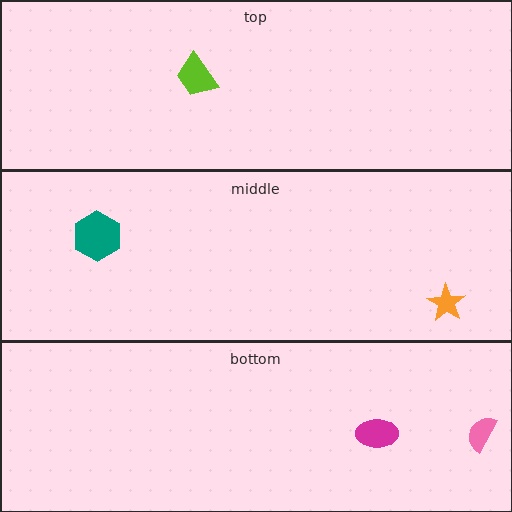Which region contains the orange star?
The middle region.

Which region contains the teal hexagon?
The middle region.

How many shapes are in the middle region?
2.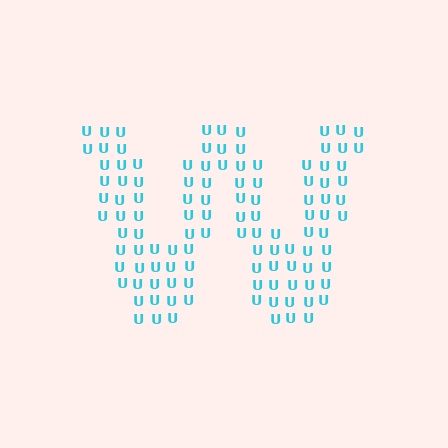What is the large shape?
The large shape is the letter W.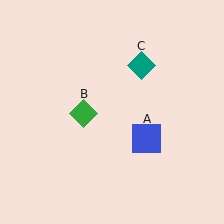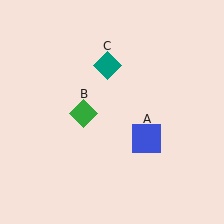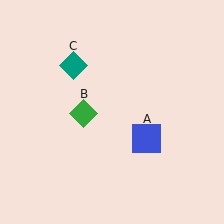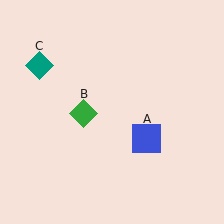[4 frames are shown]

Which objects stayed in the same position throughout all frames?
Blue square (object A) and green diamond (object B) remained stationary.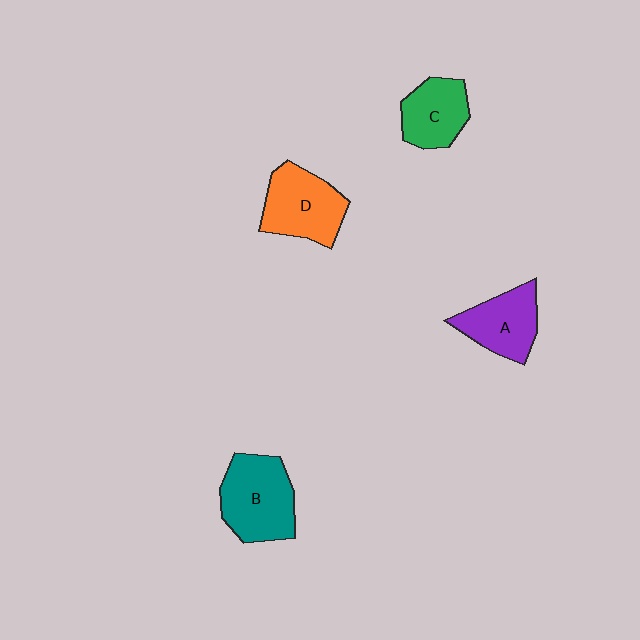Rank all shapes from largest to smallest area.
From largest to smallest: B (teal), D (orange), A (purple), C (green).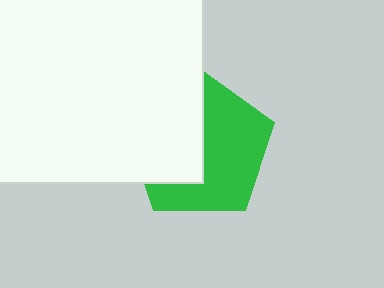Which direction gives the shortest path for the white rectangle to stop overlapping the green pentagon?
Moving left gives the shortest separation.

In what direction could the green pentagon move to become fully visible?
The green pentagon could move right. That would shift it out from behind the white rectangle entirely.